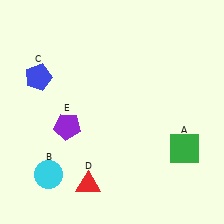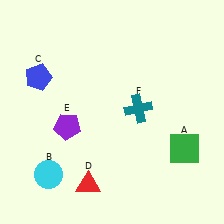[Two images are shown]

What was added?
A teal cross (F) was added in Image 2.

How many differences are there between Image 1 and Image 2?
There is 1 difference between the two images.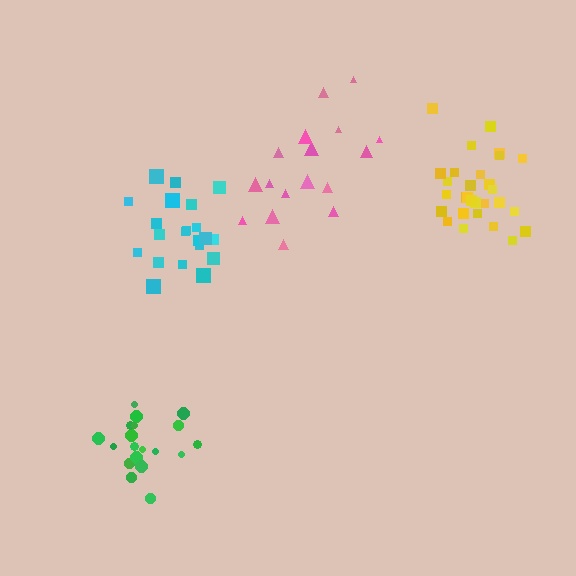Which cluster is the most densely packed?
Yellow.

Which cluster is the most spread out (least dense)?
Pink.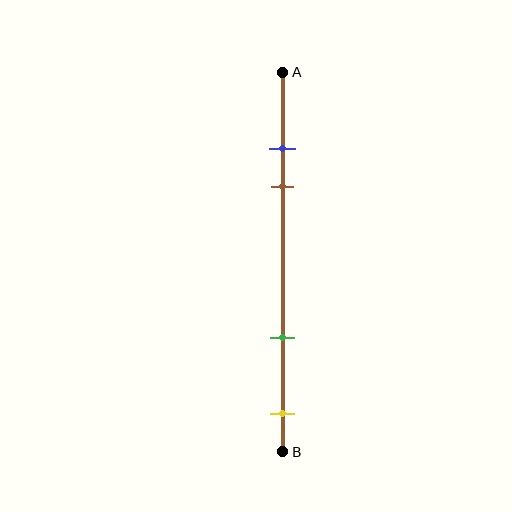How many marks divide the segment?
There are 4 marks dividing the segment.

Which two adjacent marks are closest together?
The blue and brown marks are the closest adjacent pair.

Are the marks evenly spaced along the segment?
No, the marks are not evenly spaced.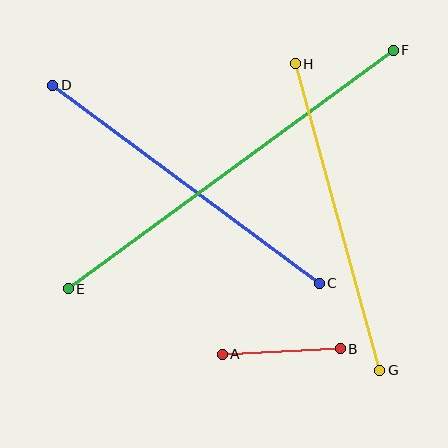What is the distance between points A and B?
The distance is approximately 118 pixels.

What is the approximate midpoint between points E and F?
The midpoint is at approximately (231, 170) pixels.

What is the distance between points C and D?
The distance is approximately 332 pixels.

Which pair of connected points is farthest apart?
Points E and F are farthest apart.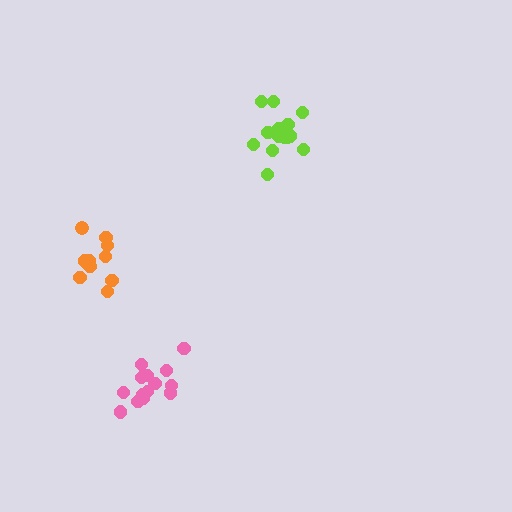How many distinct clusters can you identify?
There are 3 distinct clusters.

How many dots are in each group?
Group 1: 14 dots, Group 2: 14 dots, Group 3: 10 dots (38 total).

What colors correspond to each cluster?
The clusters are colored: pink, lime, orange.